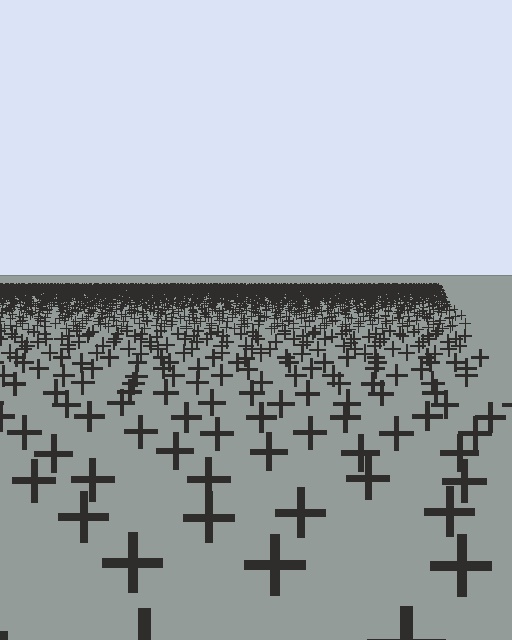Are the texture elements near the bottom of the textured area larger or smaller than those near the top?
Larger. Near the bottom, elements are closer to the viewer and appear at a bigger on-screen size.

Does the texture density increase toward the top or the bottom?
Density increases toward the top.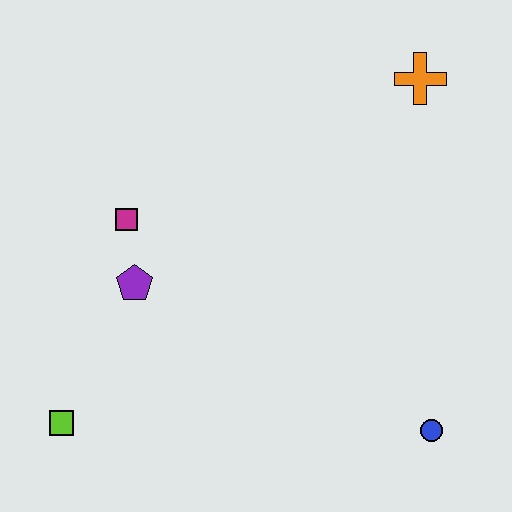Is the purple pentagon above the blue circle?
Yes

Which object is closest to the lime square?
The purple pentagon is closest to the lime square.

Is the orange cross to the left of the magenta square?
No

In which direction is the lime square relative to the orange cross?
The lime square is to the left of the orange cross.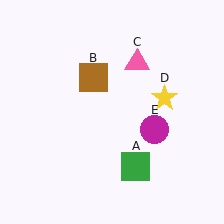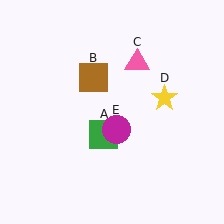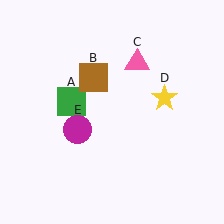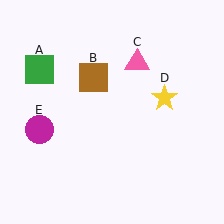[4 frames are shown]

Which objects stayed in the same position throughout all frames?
Brown square (object B) and pink triangle (object C) and yellow star (object D) remained stationary.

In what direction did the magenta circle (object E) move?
The magenta circle (object E) moved left.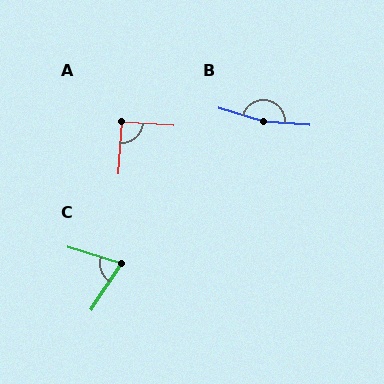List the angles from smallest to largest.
C (74°), A (90°), B (167°).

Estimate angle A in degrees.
Approximately 90 degrees.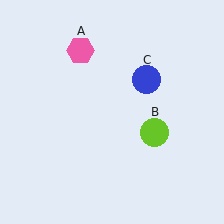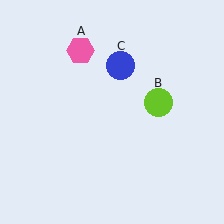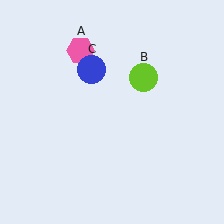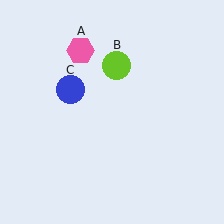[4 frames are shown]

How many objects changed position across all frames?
2 objects changed position: lime circle (object B), blue circle (object C).